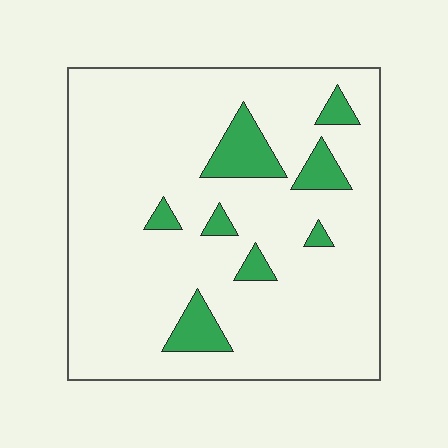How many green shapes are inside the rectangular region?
8.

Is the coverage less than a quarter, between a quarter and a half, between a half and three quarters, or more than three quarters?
Less than a quarter.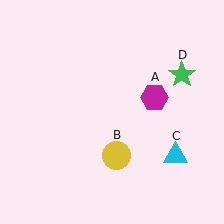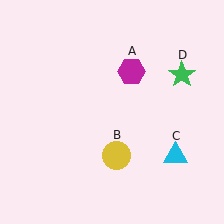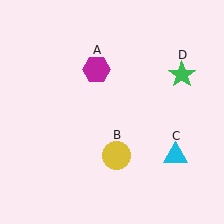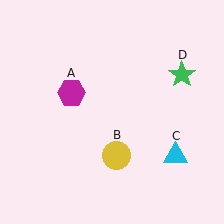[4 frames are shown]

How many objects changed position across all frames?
1 object changed position: magenta hexagon (object A).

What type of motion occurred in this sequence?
The magenta hexagon (object A) rotated counterclockwise around the center of the scene.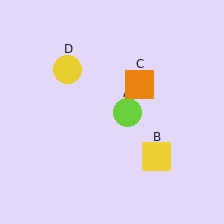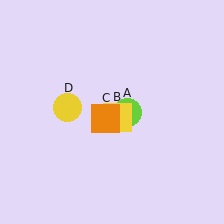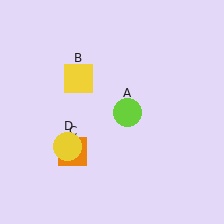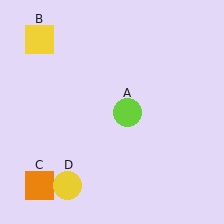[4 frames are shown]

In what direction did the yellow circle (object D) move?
The yellow circle (object D) moved down.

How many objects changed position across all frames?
3 objects changed position: yellow square (object B), orange square (object C), yellow circle (object D).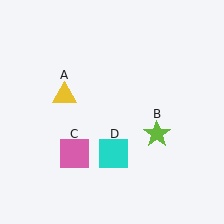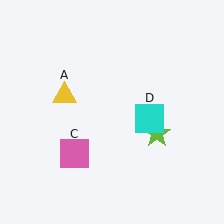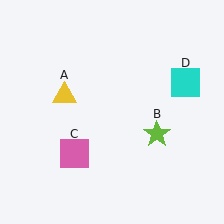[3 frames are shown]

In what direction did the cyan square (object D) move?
The cyan square (object D) moved up and to the right.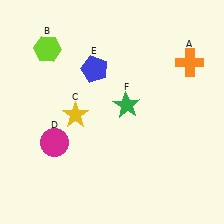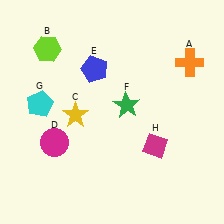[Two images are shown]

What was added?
A cyan pentagon (G), a magenta diamond (H) were added in Image 2.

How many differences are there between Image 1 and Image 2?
There are 2 differences between the two images.